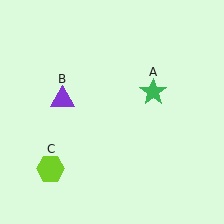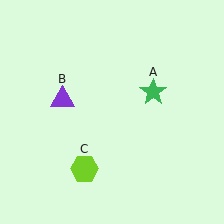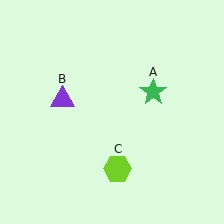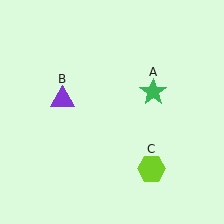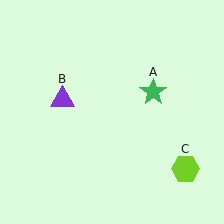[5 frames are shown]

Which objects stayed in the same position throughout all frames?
Green star (object A) and purple triangle (object B) remained stationary.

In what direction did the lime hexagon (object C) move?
The lime hexagon (object C) moved right.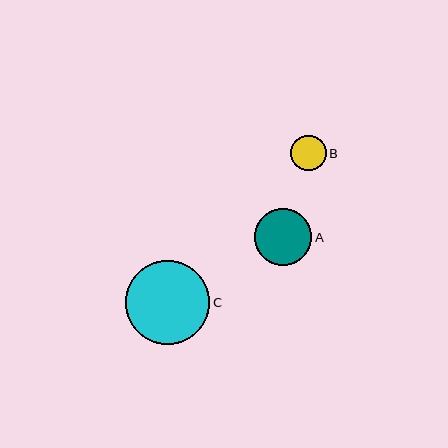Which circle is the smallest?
Circle B is the smallest with a size of approximately 35 pixels.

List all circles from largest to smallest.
From largest to smallest: C, A, B.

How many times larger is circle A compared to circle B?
Circle A is approximately 1.6 times the size of circle B.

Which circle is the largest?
Circle C is the largest with a size of approximately 84 pixels.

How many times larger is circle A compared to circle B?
Circle A is approximately 1.6 times the size of circle B.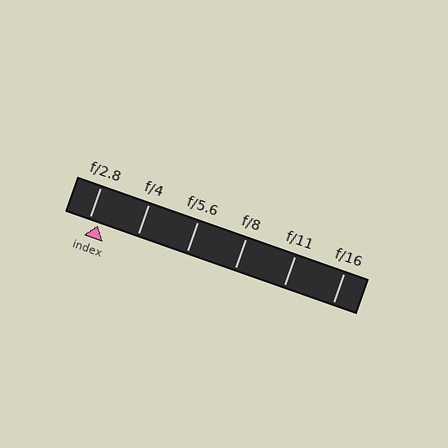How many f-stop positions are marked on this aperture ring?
There are 6 f-stop positions marked.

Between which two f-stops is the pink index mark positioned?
The index mark is between f/2.8 and f/4.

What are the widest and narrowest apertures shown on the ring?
The widest aperture shown is f/2.8 and the narrowest is f/16.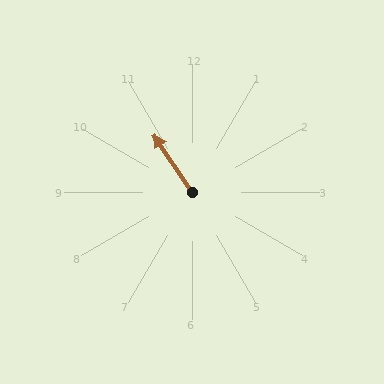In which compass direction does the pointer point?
Northwest.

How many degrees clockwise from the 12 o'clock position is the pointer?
Approximately 326 degrees.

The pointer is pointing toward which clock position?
Roughly 11 o'clock.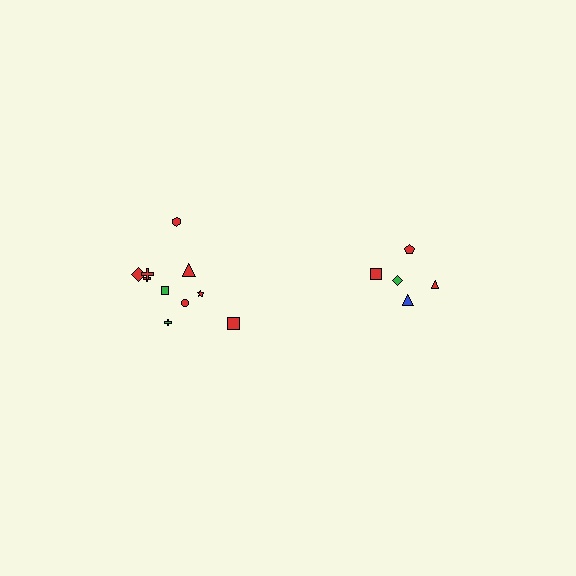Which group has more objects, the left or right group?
The left group.